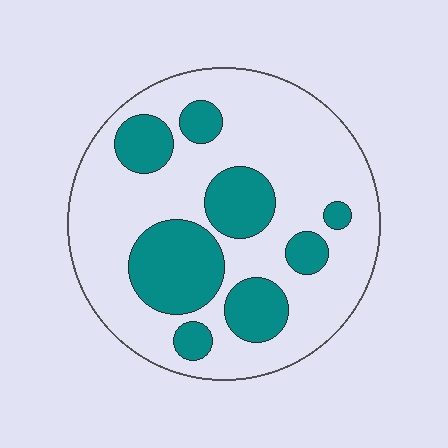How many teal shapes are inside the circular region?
8.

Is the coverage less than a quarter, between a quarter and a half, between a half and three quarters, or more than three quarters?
Between a quarter and a half.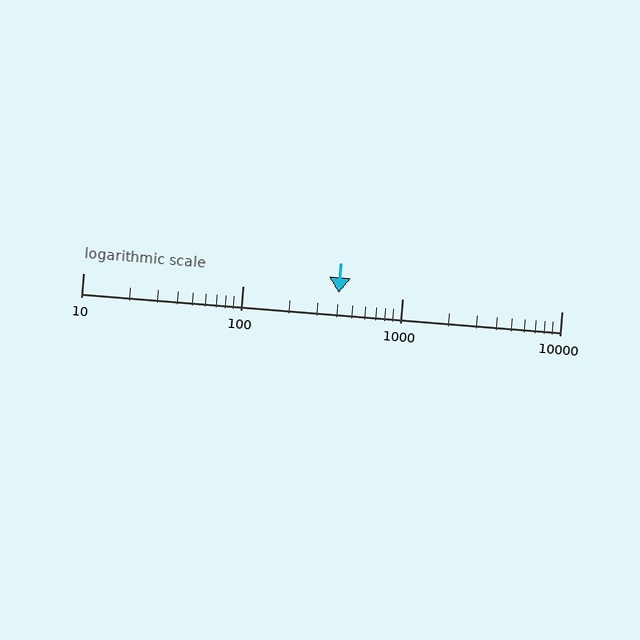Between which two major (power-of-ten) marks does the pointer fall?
The pointer is between 100 and 1000.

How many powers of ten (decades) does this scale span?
The scale spans 3 decades, from 10 to 10000.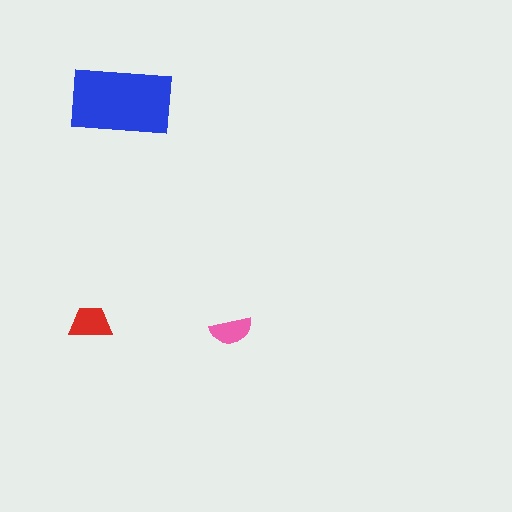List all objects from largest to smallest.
The blue rectangle, the red trapezoid, the pink semicircle.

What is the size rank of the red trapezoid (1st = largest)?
2nd.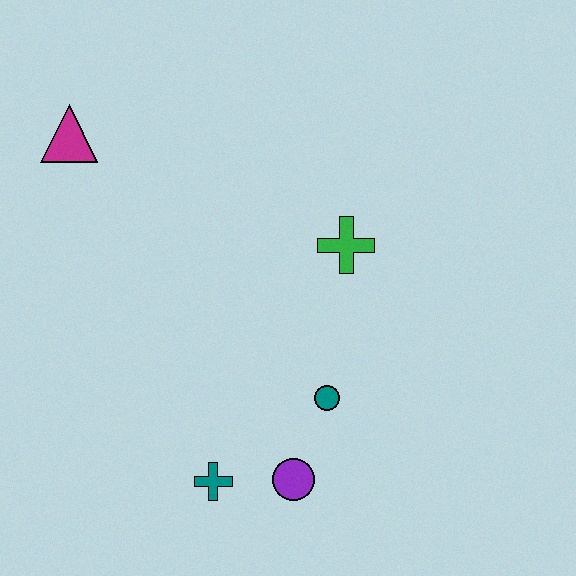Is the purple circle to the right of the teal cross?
Yes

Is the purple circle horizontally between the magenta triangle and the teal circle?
Yes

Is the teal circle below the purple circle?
No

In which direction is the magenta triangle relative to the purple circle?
The magenta triangle is above the purple circle.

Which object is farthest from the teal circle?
The magenta triangle is farthest from the teal circle.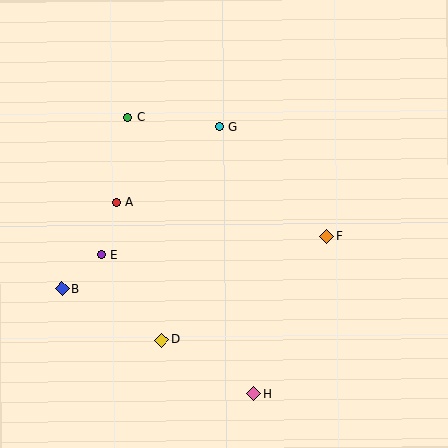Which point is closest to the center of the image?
Point G at (220, 127) is closest to the center.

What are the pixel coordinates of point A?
Point A is at (116, 202).